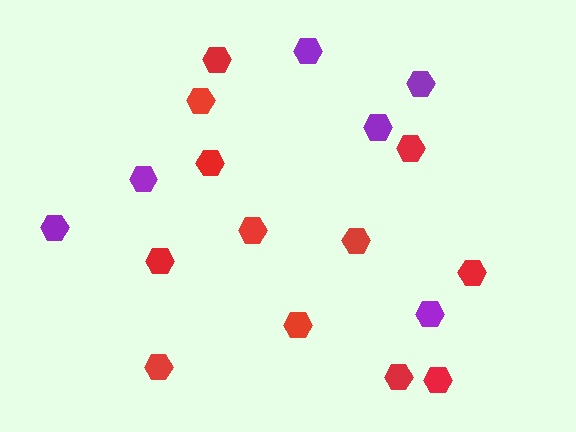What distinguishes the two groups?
There are 2 groups: one group of purple hexagons (6) and one group of red hexagons (12).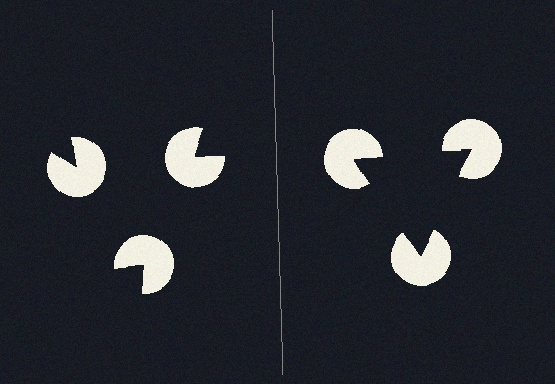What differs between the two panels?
The pac-man discs are positioned identically on both sides; only the wedge orientations differ. On the right they align to a triangle; on the left they are misaligned.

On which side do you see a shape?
An illusory triangle appears on the right side. On the left side the wedge cuts are rotated, so no coherent shape forms.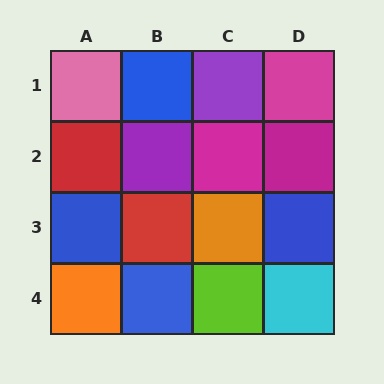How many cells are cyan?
1 cell is cyan.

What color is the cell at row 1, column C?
Purple.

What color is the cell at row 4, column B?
Blue.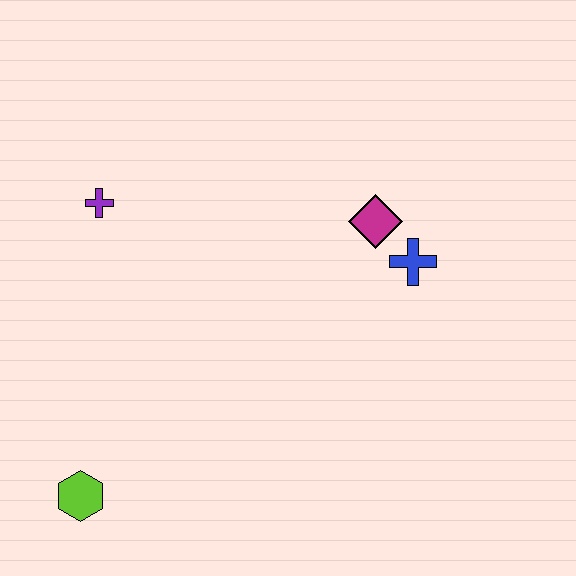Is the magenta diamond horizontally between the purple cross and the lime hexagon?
No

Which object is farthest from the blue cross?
The lime hexagon is farthest from the blue cross.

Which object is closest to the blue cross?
The magenta diamond is closest to the blue cross.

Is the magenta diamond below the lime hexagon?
No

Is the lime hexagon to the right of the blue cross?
No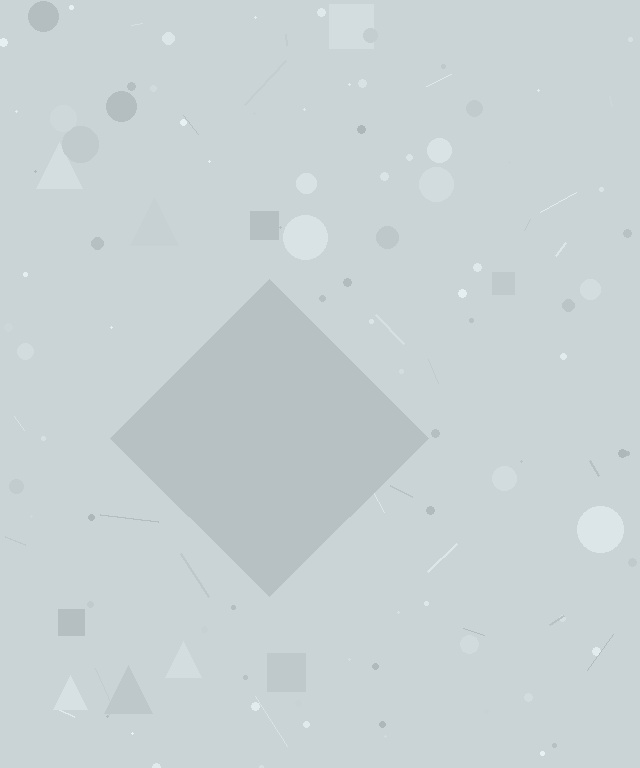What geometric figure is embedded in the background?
A diamond is embedded in the background.